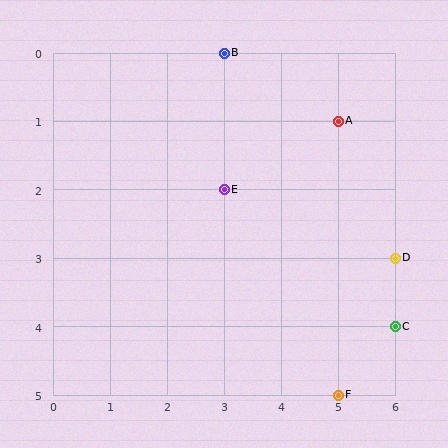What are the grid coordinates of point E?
Point E is at grid coordinates (3, 2).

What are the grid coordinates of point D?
Point D is at grid coordinates (6, 3).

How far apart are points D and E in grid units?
Points D and E are 3 columns and 1 row apart (about 3.2 grid units diagonally).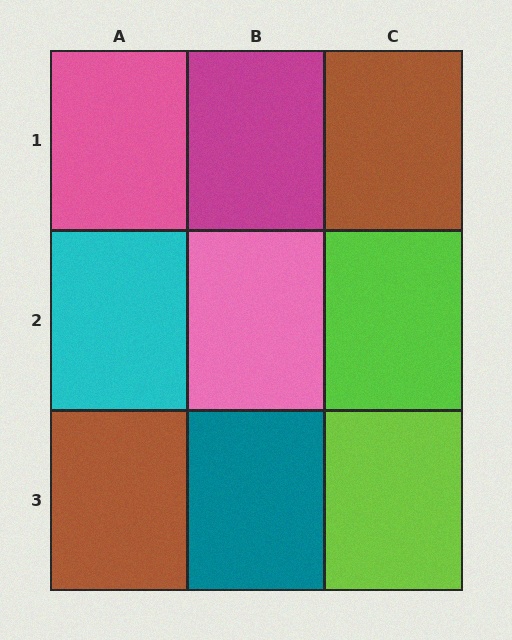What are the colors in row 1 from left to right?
Pink, magenta, brown.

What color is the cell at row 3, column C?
Lime.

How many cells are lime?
2 cells are lime.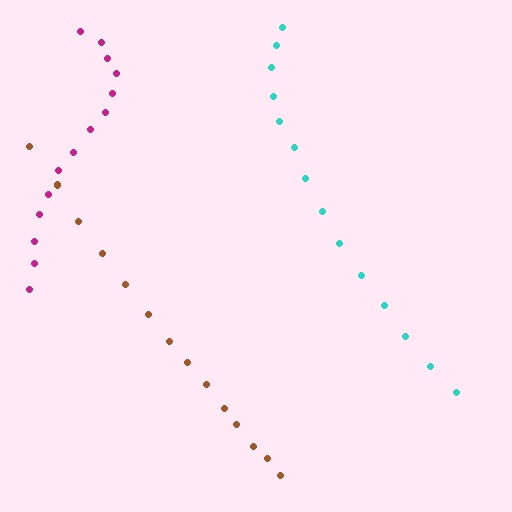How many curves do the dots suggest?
There are 3 distinct paths.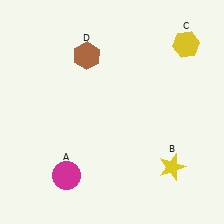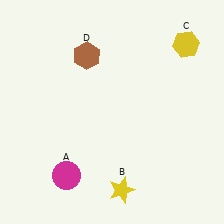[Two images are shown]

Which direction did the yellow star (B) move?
The yellow star (B) moved left.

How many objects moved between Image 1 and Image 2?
1 object moved between the two images.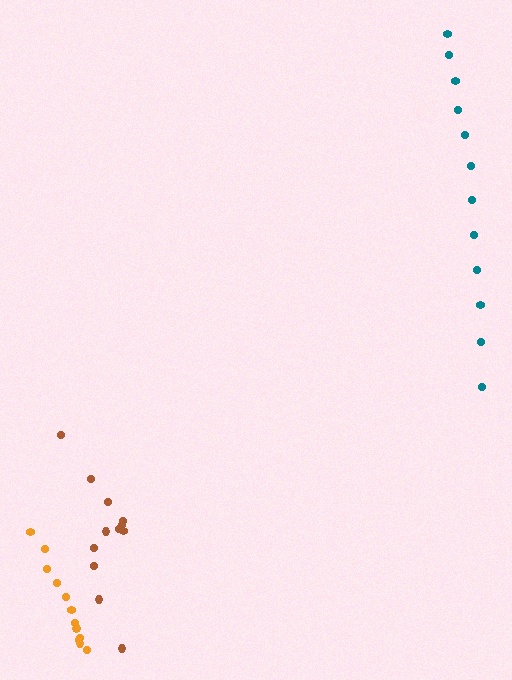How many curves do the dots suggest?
There are 3 distinct paths.